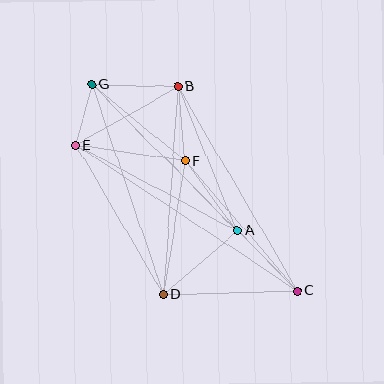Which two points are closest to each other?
Points E and G are closest to each other.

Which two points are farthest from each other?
Points C and G are farthest from each other.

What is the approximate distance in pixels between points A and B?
The distance between A and B is approximately 156 pixels.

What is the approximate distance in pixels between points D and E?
The distance between D and E is approximately 173 pixels.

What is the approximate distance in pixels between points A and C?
The distance between A and C is approximately 85 pixels.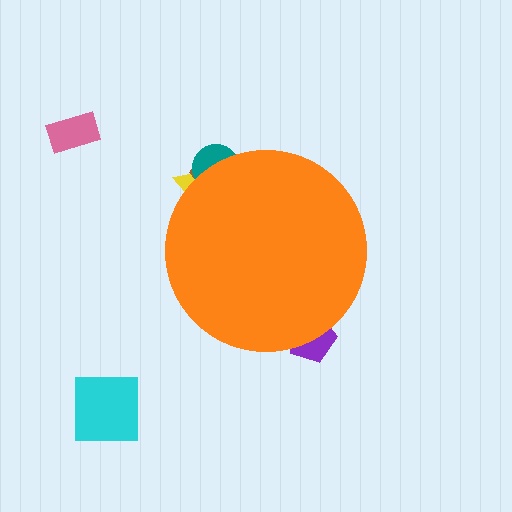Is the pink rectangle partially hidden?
No, the pink rectangle is fully visible.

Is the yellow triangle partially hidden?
Yes, the yellow triangle is partially hidden behind the orange circle.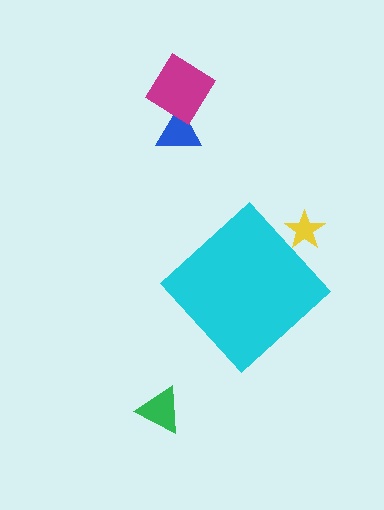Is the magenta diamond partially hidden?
No, the magenta diamond is fully visible.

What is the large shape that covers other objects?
A cyan diamond.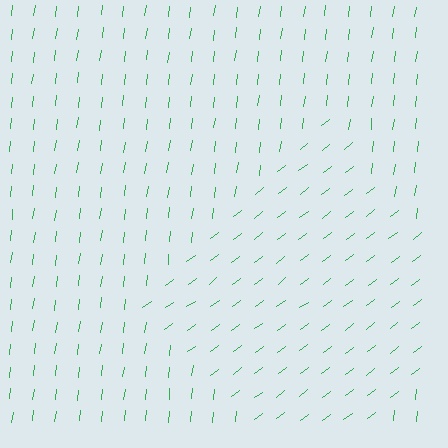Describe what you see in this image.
The image is filled with small green line segments. A diamond region in the image has lines oriented differently from the surrounding lines, creating a visible texture boundary.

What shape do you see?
I see a diamond.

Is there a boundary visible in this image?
Yes, there is a texture boundary formed by a change in line orientation.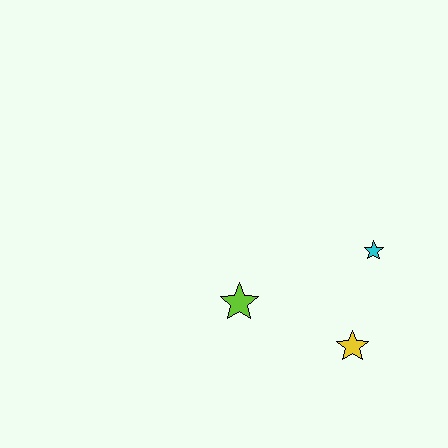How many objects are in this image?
There are 3 objects.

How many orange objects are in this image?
There are no orange objects.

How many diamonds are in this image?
There are no diamonds.